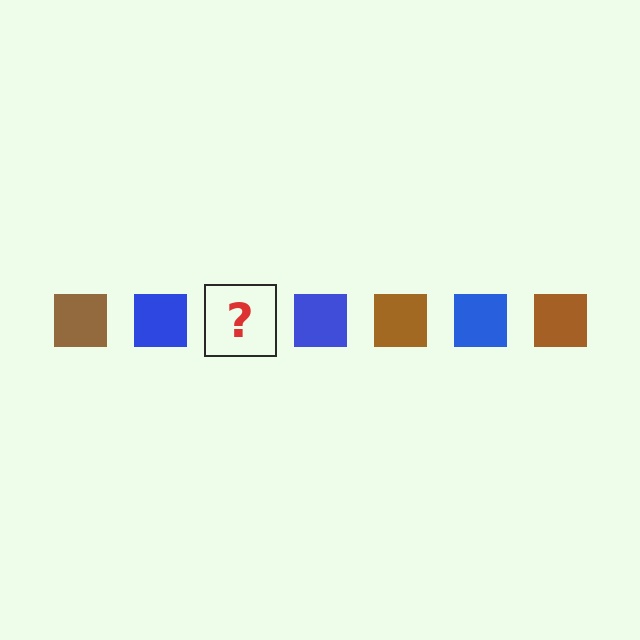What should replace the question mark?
The question mark should be replaced with a brown square.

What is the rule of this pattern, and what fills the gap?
The rule is that the pattern cycles through brown, blue squares. The gap should be filled with a brown square.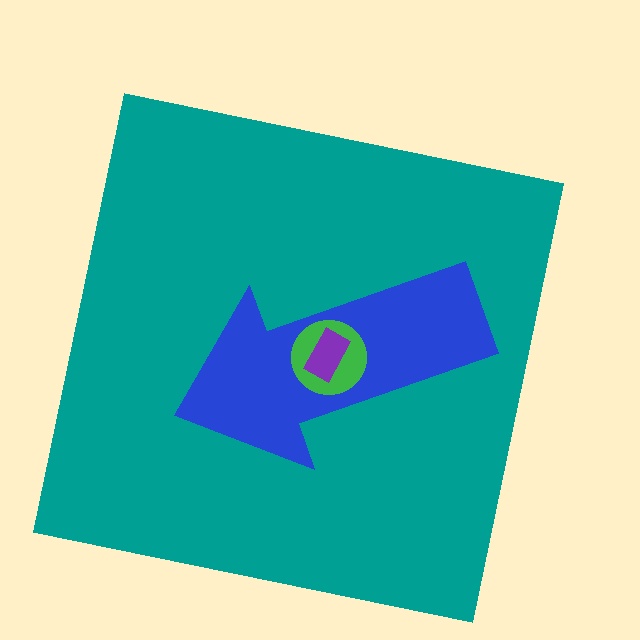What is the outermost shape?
The teal square.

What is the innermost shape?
The purple rectangle.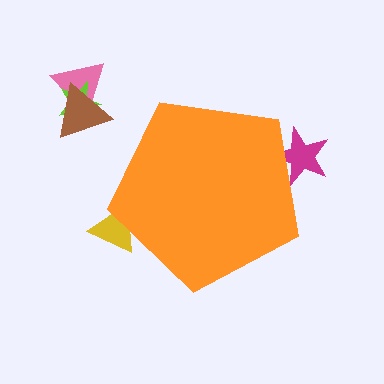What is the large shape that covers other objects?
An orange pentagon.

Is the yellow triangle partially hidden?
Yes, the yellow triangle is partially hidden behind the orange pentagon.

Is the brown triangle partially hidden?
No, the brown triangle is fully visible.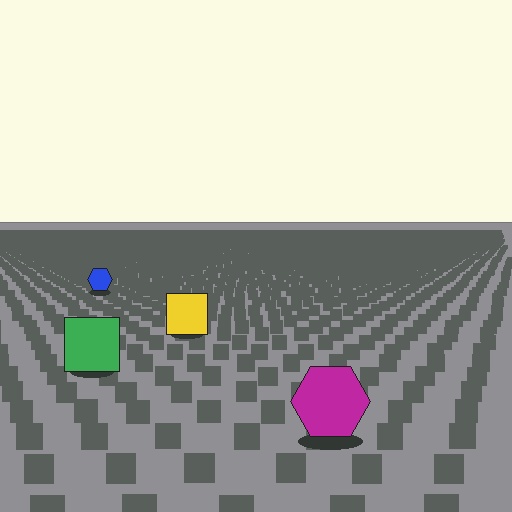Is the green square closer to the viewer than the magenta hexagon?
No. The magenta hexagon is closer — you can tell from the texture gradient: the ground texture is coarser near it.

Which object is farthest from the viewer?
The blue hexagon is farthest from the viewer. It appears smaller and the ground texture around it is denser.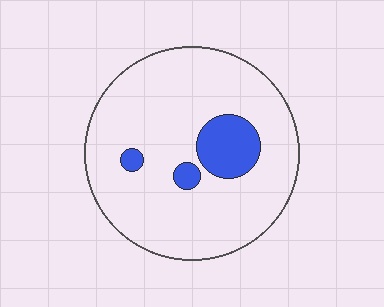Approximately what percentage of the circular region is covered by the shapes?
Approximately 10%.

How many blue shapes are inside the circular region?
3.